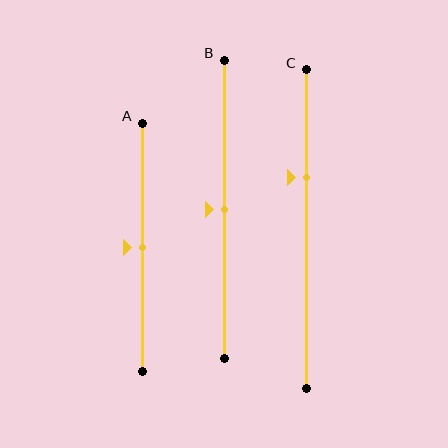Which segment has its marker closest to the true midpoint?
Segment A has its marker closest to the true midpoint.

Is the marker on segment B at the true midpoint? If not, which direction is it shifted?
Yes, the marker on segment B is at the true midpoint.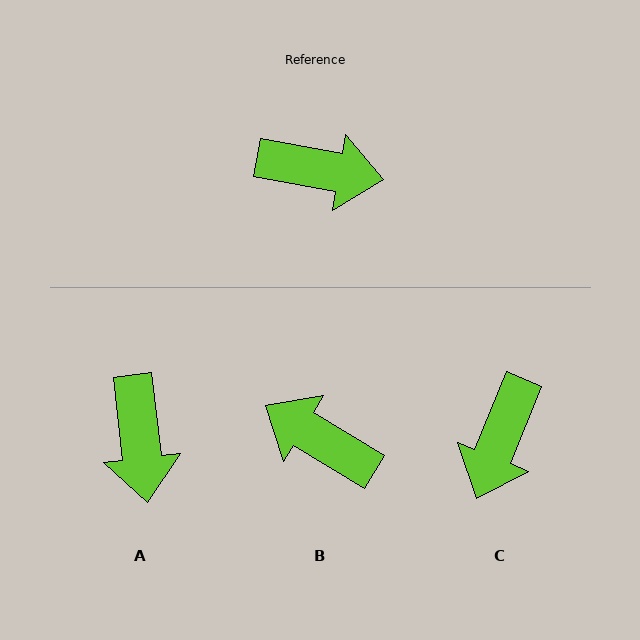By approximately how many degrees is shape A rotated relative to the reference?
Approximately 74 degrees clockwise.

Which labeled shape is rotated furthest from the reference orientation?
B, about 159 degrees away.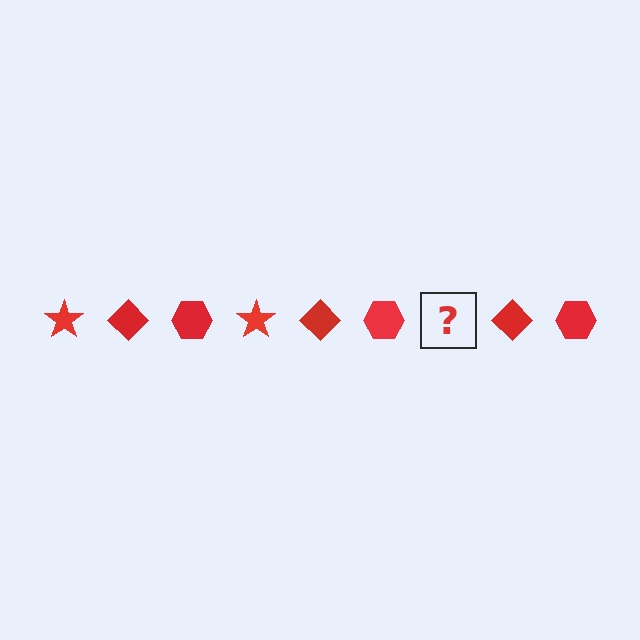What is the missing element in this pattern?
The missing element is a red star.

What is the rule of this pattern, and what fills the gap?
The rule is that the pattern cycles through star, diamond, hexagon shapes in red. The gap should be filled with a red star.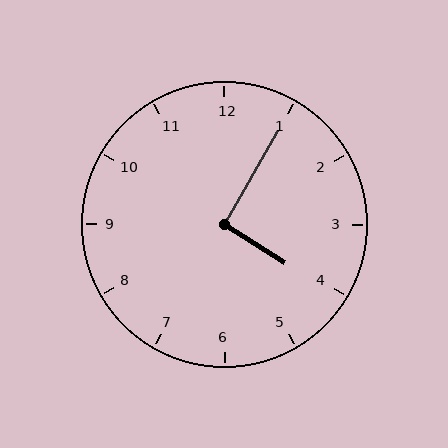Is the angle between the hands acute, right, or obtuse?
It is right.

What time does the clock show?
4:05.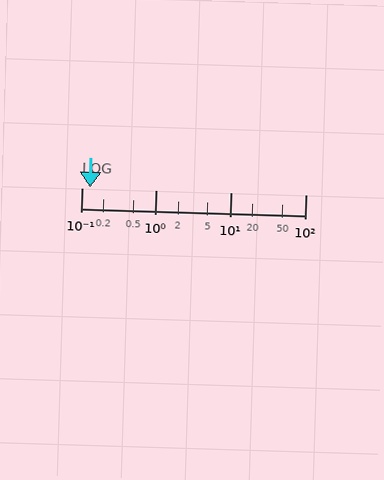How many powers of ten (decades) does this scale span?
The scale spans 3 decades, from 0.1 to 100.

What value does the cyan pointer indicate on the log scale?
The pointer indicates approximately 0.13.